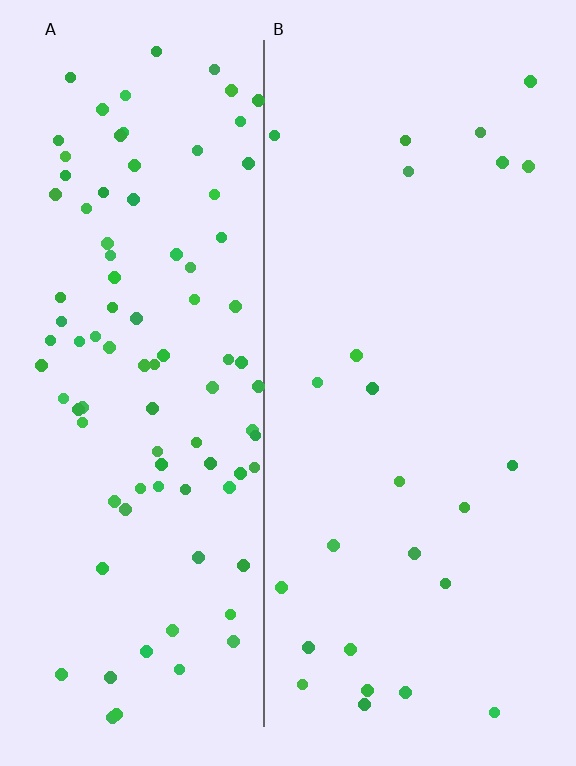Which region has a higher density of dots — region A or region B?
A (the left).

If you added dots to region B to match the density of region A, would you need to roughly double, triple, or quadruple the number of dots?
Approximately quadruple.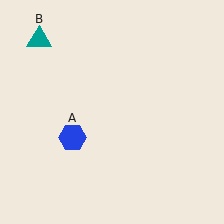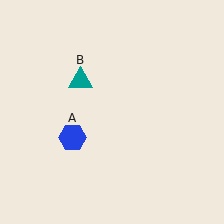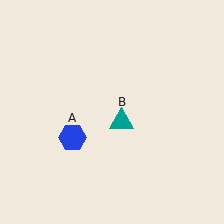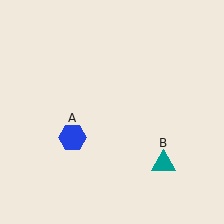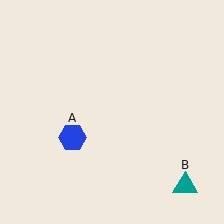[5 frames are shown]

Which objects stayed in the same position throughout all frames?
Blue hexagon (object A) remained stationary.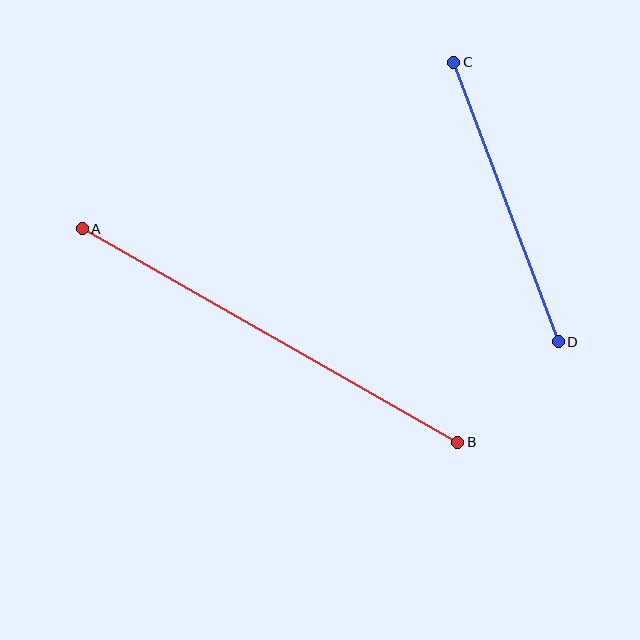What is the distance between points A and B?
The distance is approximately 432 pixels.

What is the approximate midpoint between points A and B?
The midpoint is at approximately (270, 336) pixels.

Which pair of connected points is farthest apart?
Points A and B are farthest apart.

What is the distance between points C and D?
The distance is approximately 298 pixels.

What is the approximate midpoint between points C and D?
The midpoint is at approximately (506, 202) pixels.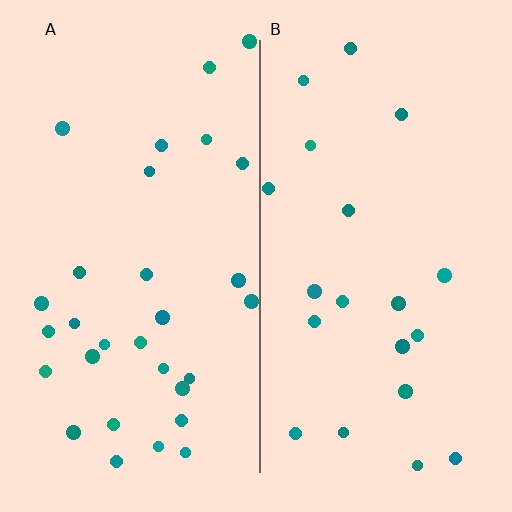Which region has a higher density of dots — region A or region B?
A (the left).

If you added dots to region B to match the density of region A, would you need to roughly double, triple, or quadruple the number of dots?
Approximately double.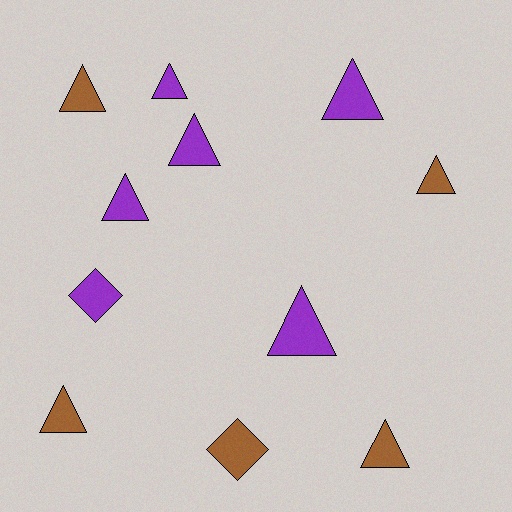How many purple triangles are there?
There are 5 purple triangles.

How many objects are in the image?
There are 11 objects.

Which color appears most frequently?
Purple, with 6 objects.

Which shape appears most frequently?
Triangle, with 9 objects.